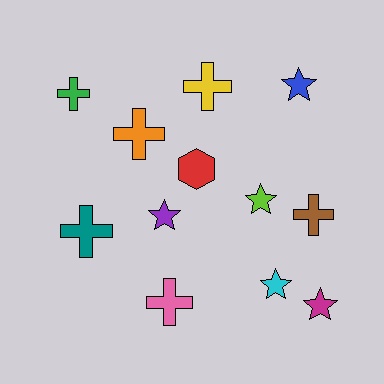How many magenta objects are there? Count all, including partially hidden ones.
There is 1 magenta object.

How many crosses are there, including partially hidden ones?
There are 6 crosses.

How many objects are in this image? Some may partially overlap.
There are 12 objects.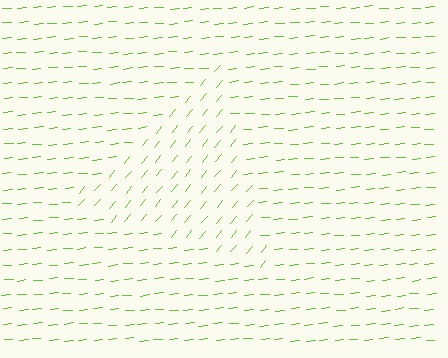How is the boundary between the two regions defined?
The boundary is defined purely by a change in line orientation (approximately 45 degrees difference). All lines are the same color and thickness.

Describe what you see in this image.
The image is filled with small lime line segments. A triangle region in the image has lines oriented differently from the surrounding lines, creating a visible texture boundary.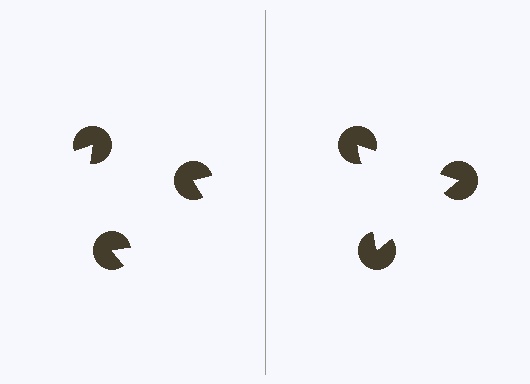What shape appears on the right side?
An illusory triangle.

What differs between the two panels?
The pac-man discs are positioned identically on both sides; only the wedge orientations differ. On the right they align to a triangle; on the left they are misaligned.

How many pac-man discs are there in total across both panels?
6 — 3 on each side.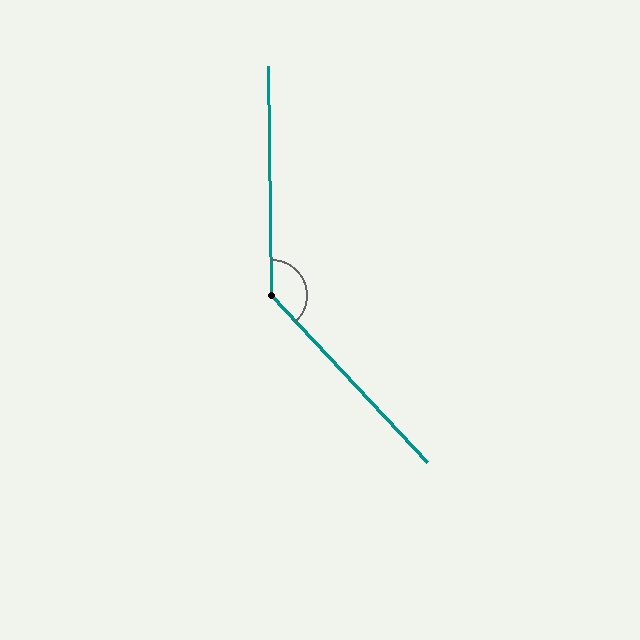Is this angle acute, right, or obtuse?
It is obtuse.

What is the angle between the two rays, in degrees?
Approximately 138 degrees.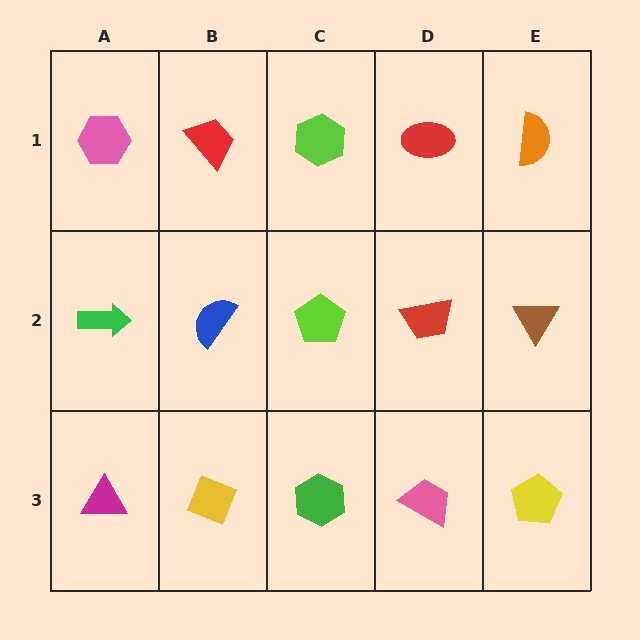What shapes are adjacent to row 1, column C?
A lime pentagon (row 2, column C), a red trapezoid (row 1, column B), a red ellipse (row 1, column D).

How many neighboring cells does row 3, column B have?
3.